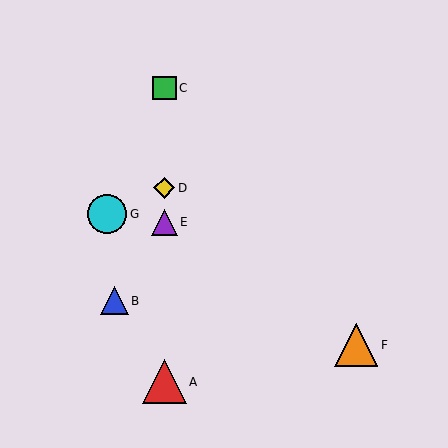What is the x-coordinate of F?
Object F is at x≈356.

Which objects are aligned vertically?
Objects A, C, D, E are aligned vertically.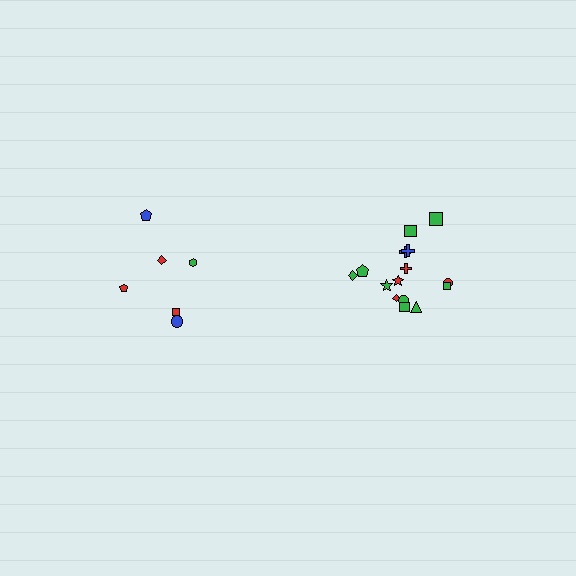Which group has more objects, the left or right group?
The right group.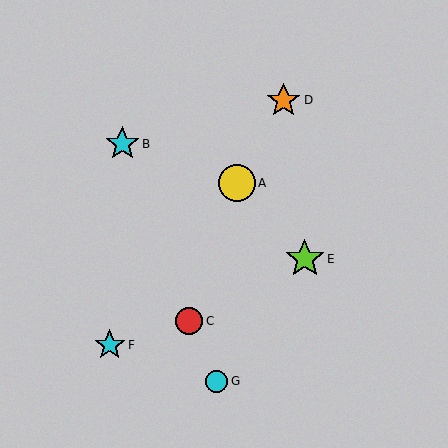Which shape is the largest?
The lime star (labeled E) is the largest.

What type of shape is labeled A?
Shape A is a yellow circle.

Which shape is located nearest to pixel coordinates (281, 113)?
The orange star (labeled D) at (284, 100) is nearest to that location.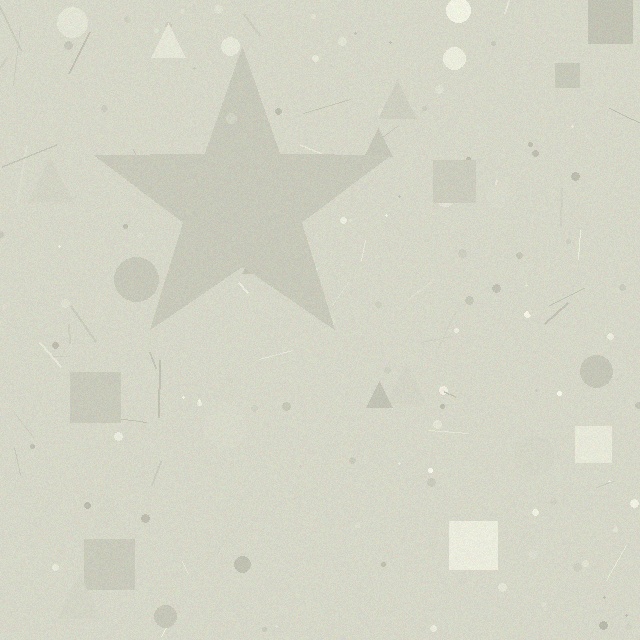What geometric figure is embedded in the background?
A star is embedded in the background.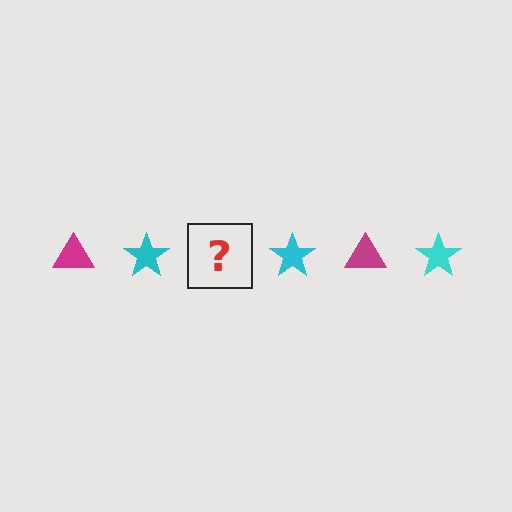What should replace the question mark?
The question mark should be replaced with a magenta triangle.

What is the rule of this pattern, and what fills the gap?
The rule is that the pattern alternates between magenta triangle and cyan star. The gap should be filled with a magenta triangle.